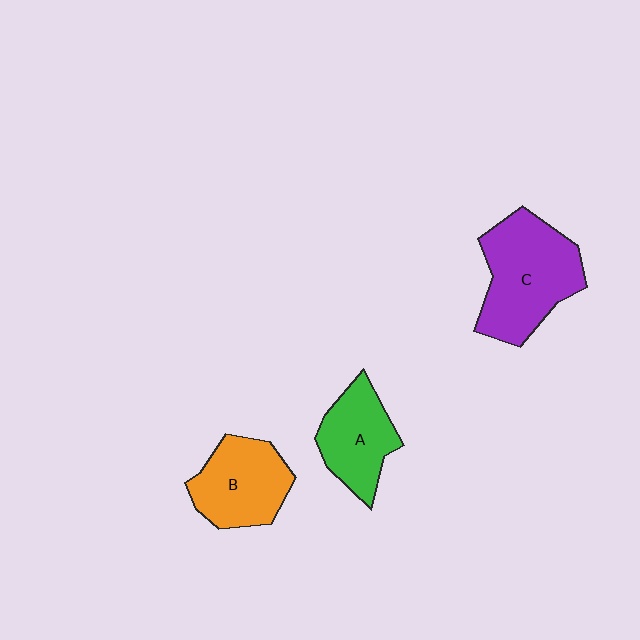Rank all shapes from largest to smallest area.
From largest to smallest: C (purple), B (orange), A (green).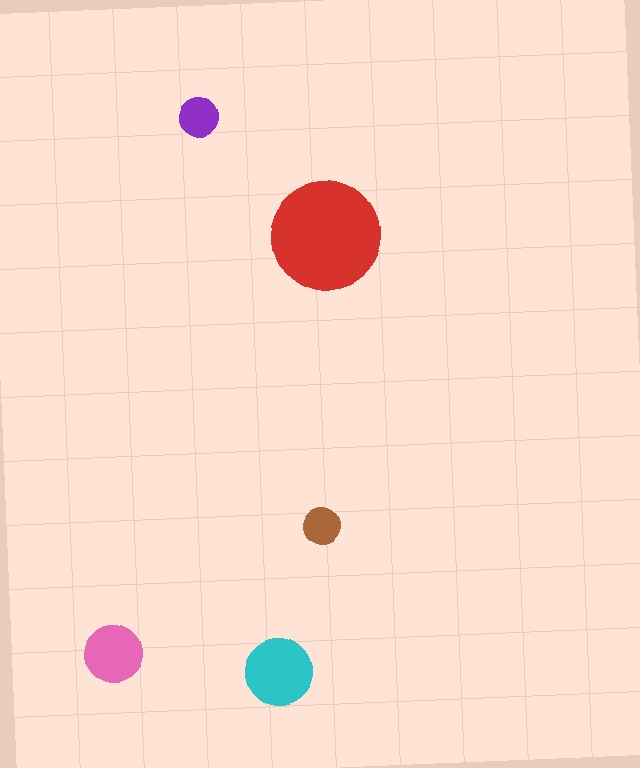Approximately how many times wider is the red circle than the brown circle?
About 3 times wider.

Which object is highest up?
The purple circle is topmost.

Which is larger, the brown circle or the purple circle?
The purple one.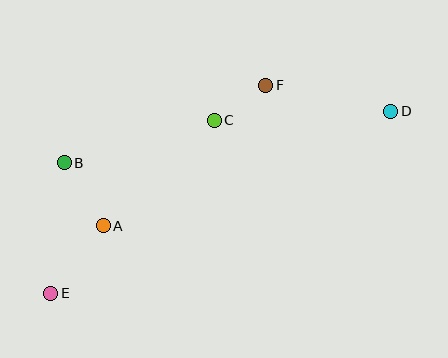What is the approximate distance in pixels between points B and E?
The distance between B and E is approximately 131 pixels.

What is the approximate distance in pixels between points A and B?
The distance between A and B is approximately 74 pixels.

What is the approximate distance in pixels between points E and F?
The distance between E and F is approximately 299 pixels.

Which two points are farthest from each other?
Points D and E are farthest from each other.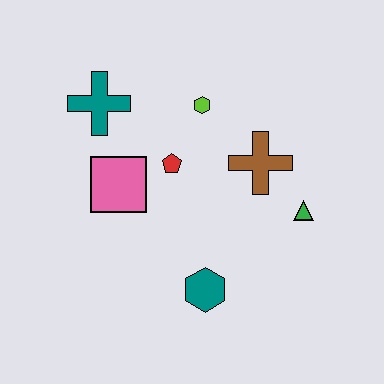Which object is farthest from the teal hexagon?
The teal cross is farthest from the teal hexagon.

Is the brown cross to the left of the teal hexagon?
No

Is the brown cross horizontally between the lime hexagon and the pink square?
No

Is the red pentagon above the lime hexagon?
No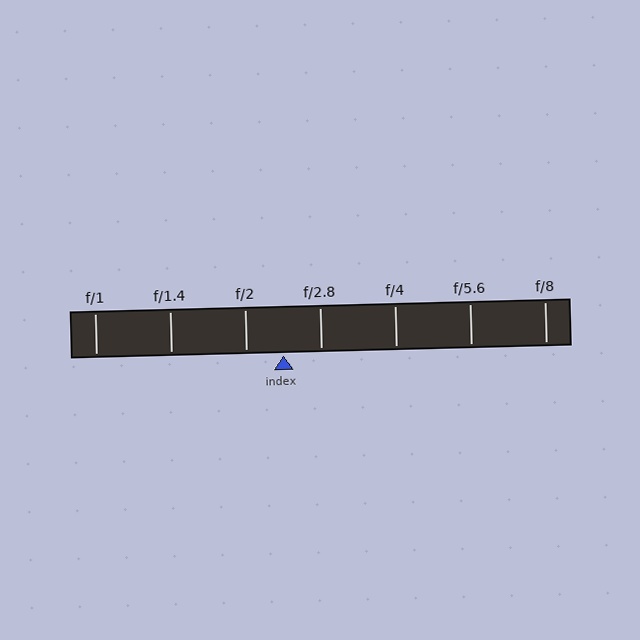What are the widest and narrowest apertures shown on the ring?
The widest aperture shown is f/1 and the narrowest is f/8.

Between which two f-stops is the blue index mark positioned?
The index mark is between f/2 and f/2.8.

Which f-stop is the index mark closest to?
The index mark is closest to f/2.